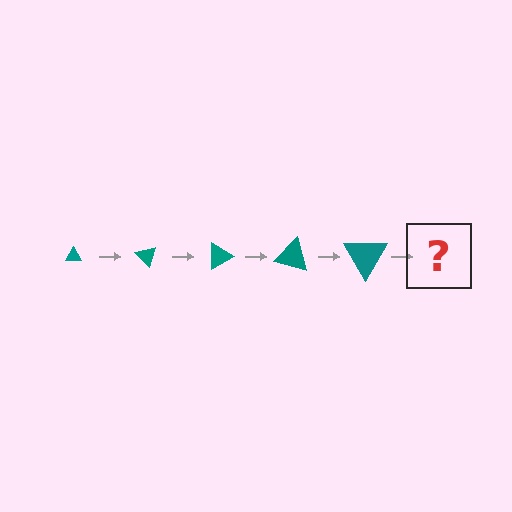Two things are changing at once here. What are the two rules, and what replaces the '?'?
The two rules are that the triangle grows larger each step and it rotates 45 degrees each step. The '?' should be a triangle, larger than the previous one and rotated 225 degrees from the start.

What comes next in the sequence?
The next element should be a triangle, larger than the previous one and rotated 225 degrees from the start.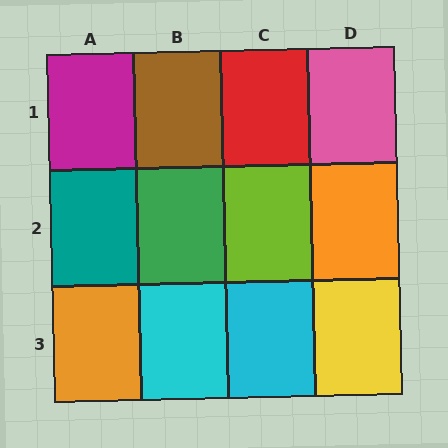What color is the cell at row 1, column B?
Brown.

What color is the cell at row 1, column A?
Magenta.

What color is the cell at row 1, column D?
Pink.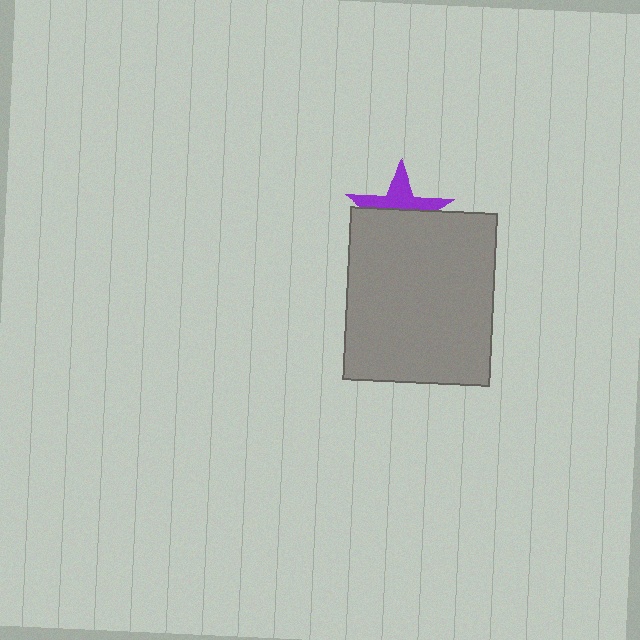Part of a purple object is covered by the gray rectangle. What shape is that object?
It is a star.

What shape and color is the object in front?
The object in front is a gray rectangle.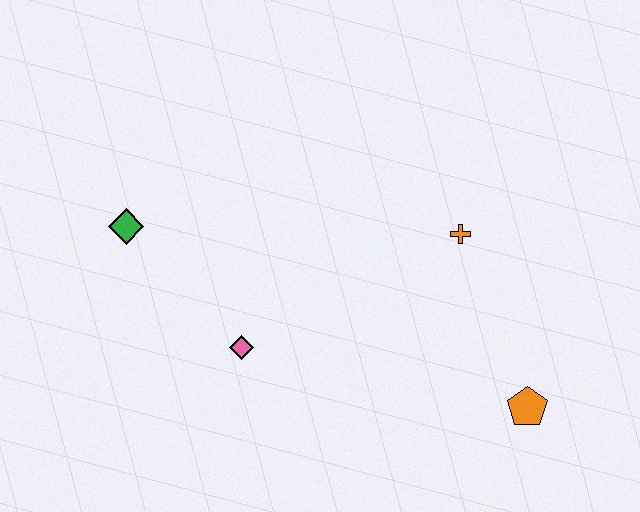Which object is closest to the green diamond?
The pink diamond is closest to the green diamond.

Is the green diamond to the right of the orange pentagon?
No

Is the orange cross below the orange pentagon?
No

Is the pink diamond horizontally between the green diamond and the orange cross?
Yes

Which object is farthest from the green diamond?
The orange pentagon is farthest from the green diamond.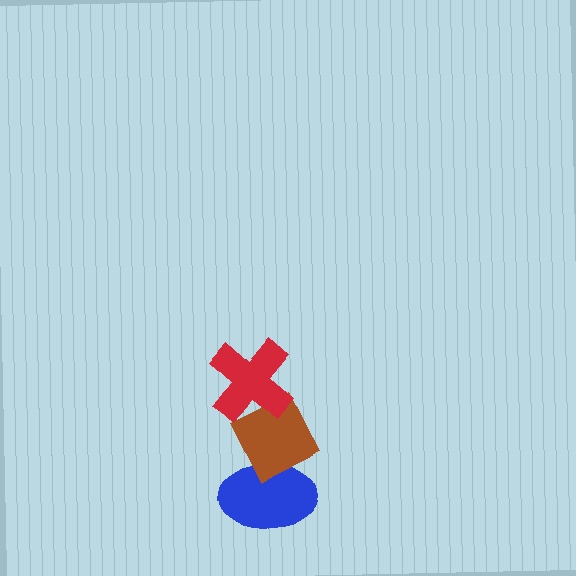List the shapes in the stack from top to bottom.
From top to bottom: the red cross, the brown diamond, the blue ellipse.